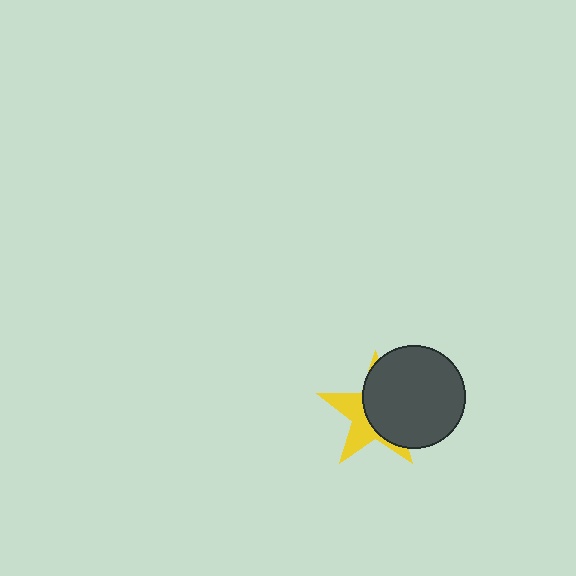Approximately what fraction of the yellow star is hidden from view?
Roughly 58% of the yellow star is hidden behind the dark gray circle.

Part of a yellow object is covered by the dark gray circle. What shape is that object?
It is a star.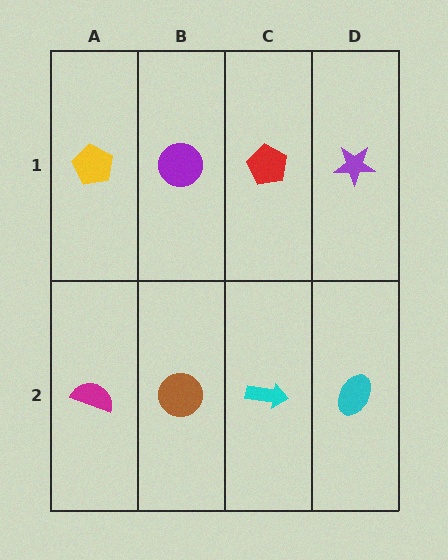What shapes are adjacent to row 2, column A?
A yellow pentagon (row 1, column A), a brown circle (row 2, column B).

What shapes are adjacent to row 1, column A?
A magenta semicircle (row 2, column A), a purple circle (row 1, column B).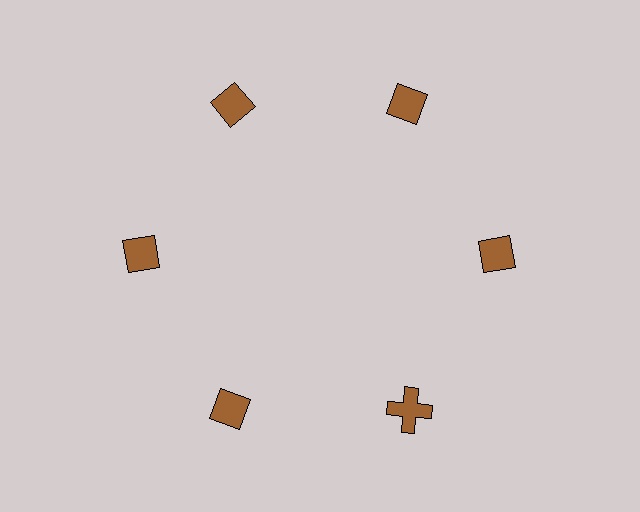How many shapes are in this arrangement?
There are 6 shapes arranged in a ring pattern.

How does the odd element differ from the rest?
It has a different shape: cross instead of diamond.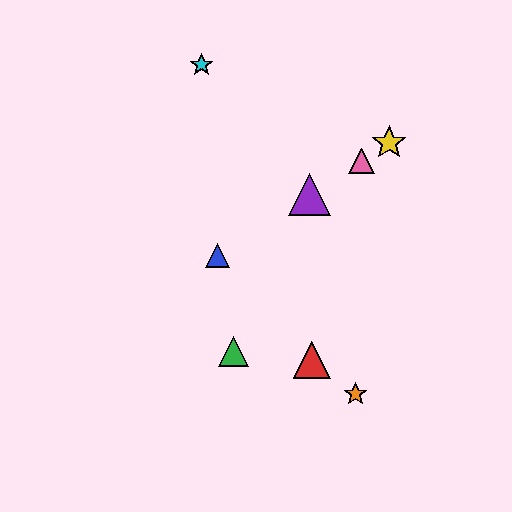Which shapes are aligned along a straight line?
The blue triangle, the yellow star, the purple triangle, the pink triangle are aligned along a straight line.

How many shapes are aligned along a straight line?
4 shapes (the blue triangle, the yellow star, the purple triangle, the pink triangle) are aligned along a straight line.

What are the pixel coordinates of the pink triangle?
The pink triangle is at (361, 161).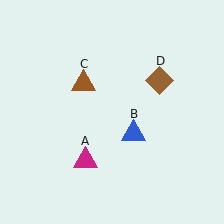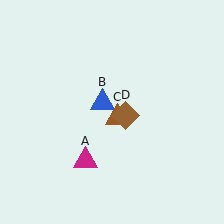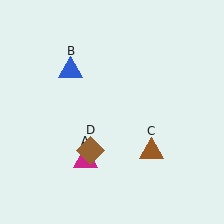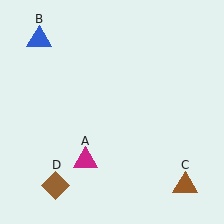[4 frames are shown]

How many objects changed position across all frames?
3 objects changed position: blue triangle (object B), brown triangle (object C), brown diamond (object D).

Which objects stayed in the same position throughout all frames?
Magenta triangle (object A) remained stationary.